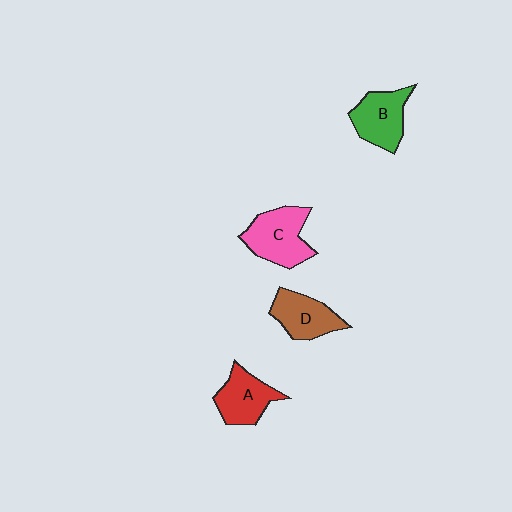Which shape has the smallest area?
Shape D (brown).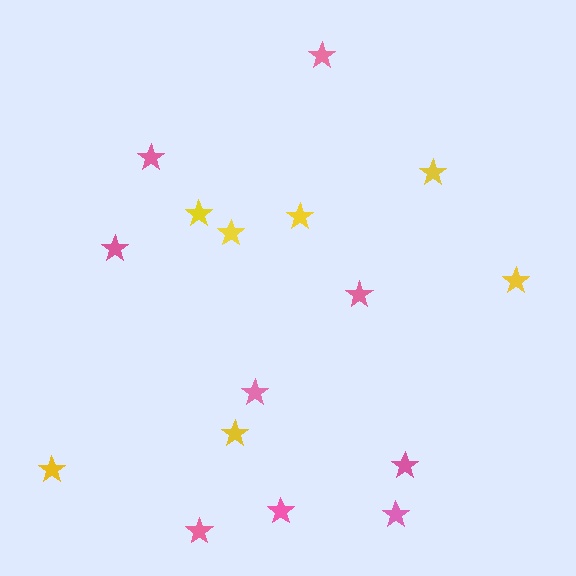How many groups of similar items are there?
There are 2 groups: one group of pink stars (9) and one group of yellow stars (7).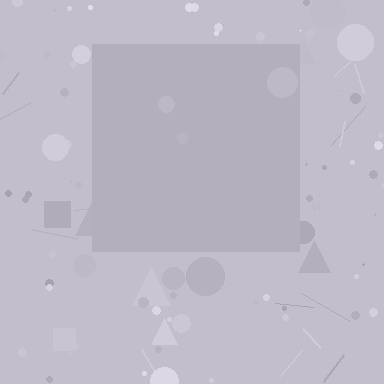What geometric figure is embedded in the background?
A square is embedded in the background.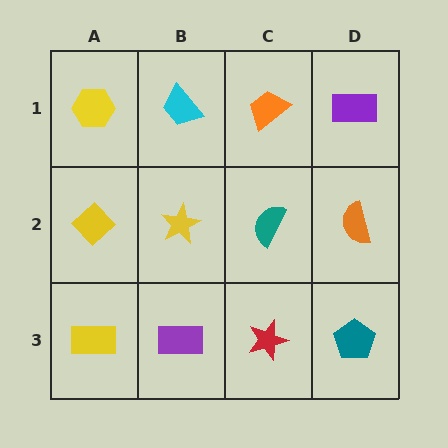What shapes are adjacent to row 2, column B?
A cyan trapezoid (row 1, column B), a purple rectangle (row 3, column B), a yellow diamond (row 2, column A), a teal semicircle (row 2, column C).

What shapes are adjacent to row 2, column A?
A yellow hexagon (row 1, column A), a yellow rectangle (row 3, column A), a yellow star (row 2, column B).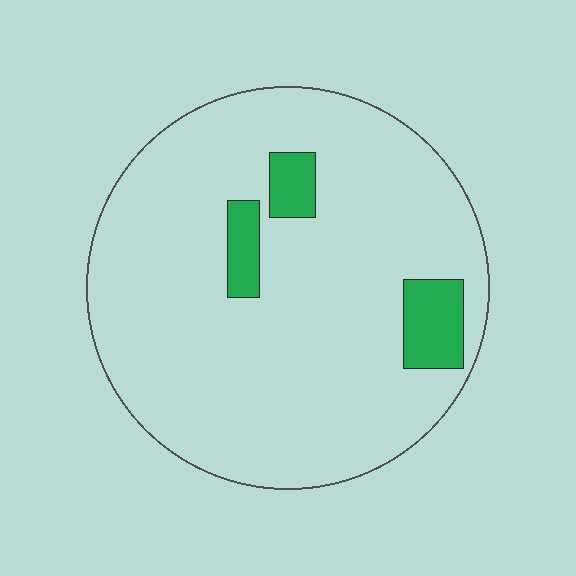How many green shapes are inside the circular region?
3.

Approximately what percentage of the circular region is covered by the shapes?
Approximately 10%.